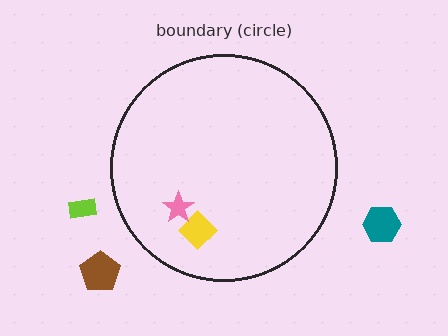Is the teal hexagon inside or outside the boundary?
Outside.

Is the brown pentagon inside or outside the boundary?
Outside.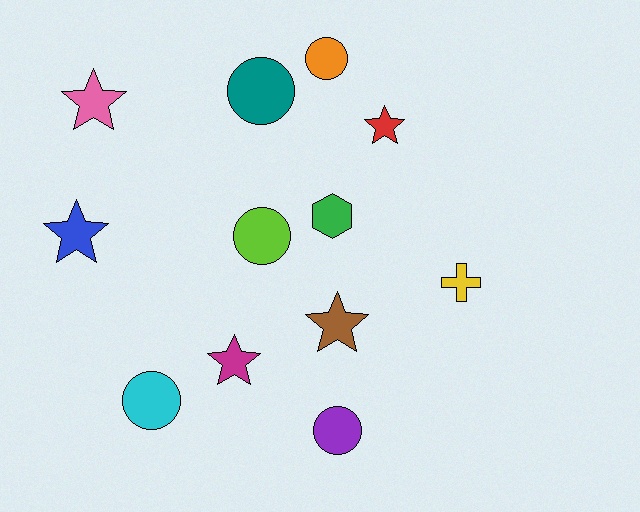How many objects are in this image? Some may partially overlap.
There are 12 objects.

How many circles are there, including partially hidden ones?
There are 5 circles.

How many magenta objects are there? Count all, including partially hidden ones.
There is 1 magenta object.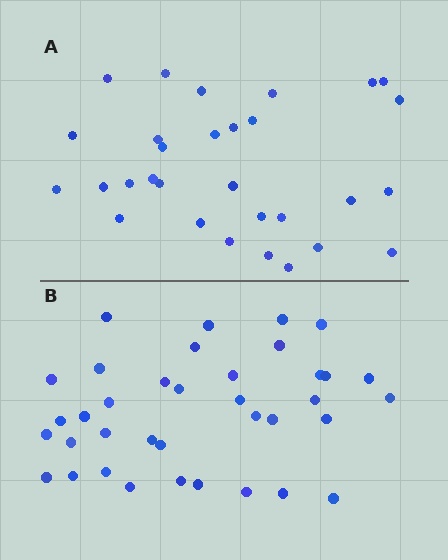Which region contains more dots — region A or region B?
Region B (the bottom region) has more dots.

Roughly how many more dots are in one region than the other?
Region B has roughly 8 or so more dots than region A.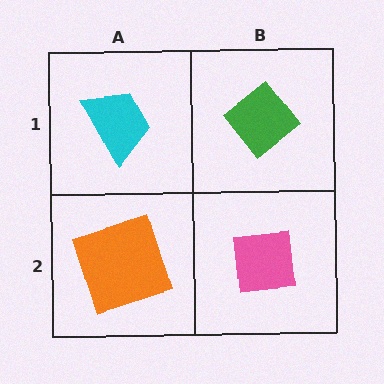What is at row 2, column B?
A pink square.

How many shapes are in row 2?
2 shapes.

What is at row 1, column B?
A green diamond.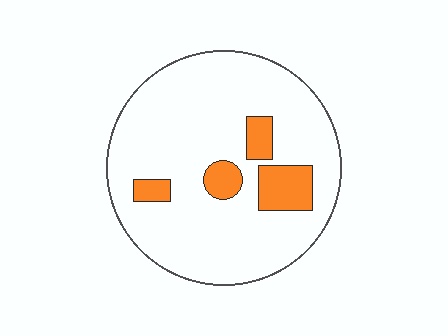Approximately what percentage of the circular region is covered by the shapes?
Approximately 15%.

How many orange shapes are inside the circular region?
4.